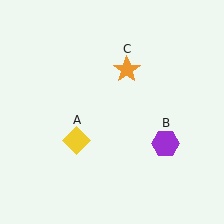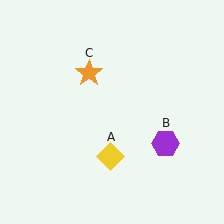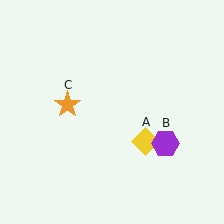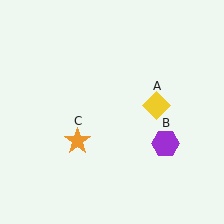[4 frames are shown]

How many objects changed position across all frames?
2 objects changed position: yellow diamond (object A), orange star (object C).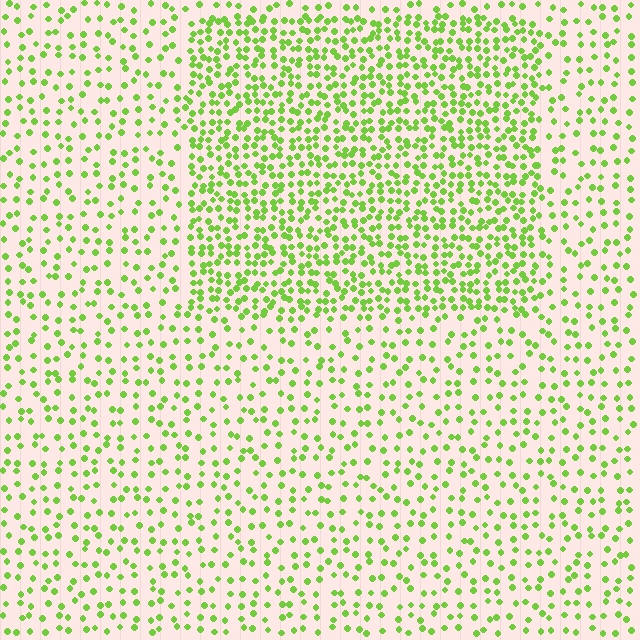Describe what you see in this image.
The image contains small lime elements arranged at two different densities. A rectangle-shaped region is visible where the elements are more densely packed than the surrounding area.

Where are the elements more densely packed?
The elements are more densely packed inside the rectangle boundary.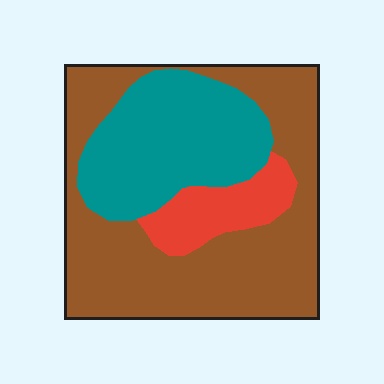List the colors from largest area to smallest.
From largest to smallest: brown, teal, red.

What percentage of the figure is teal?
Teal takes up about one third (1/3) of the figure.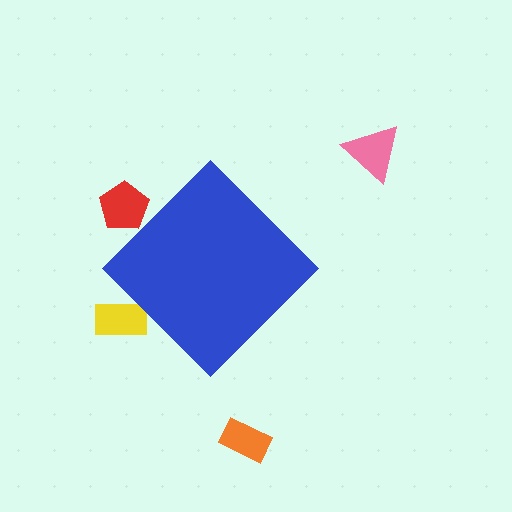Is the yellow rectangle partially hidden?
Yes, the yellow rectangle is partially hidden behind the blue diamond.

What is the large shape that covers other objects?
A blue diamond.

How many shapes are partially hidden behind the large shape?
2 shapes are partially hidden.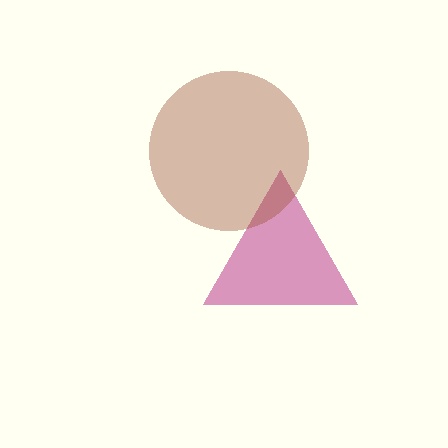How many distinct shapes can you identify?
There are 2 distinct shapes: a magenta triangle, a brown circle.